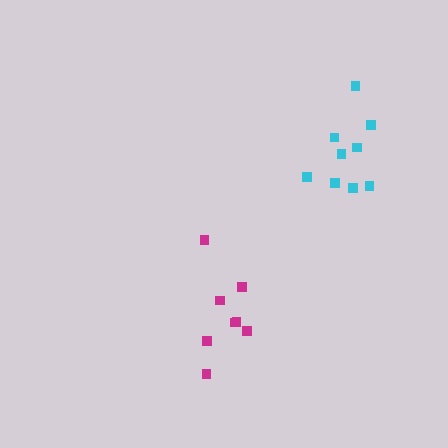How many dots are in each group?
Group 1: 9 dots, Group 2: 8 dots (17 total).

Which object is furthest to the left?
The magenta cluster is leftmost.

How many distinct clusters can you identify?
There are 2 distinct clusters.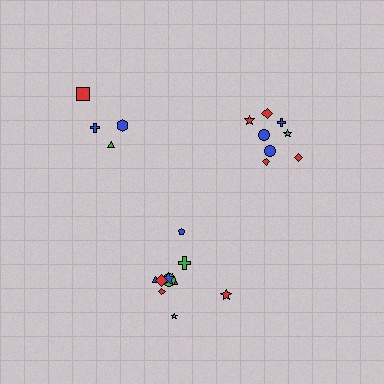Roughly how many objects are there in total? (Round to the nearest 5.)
Roughly 20 objects in total.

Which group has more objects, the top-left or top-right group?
The top-right group.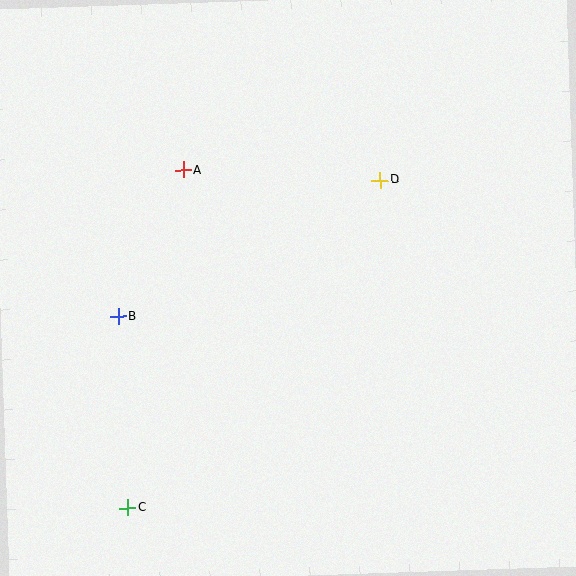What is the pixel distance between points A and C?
The distance between A and C is 342 pixels.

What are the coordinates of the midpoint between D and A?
The midpoint between D and A is at (282, 175).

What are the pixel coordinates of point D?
Point D is at (380, 180).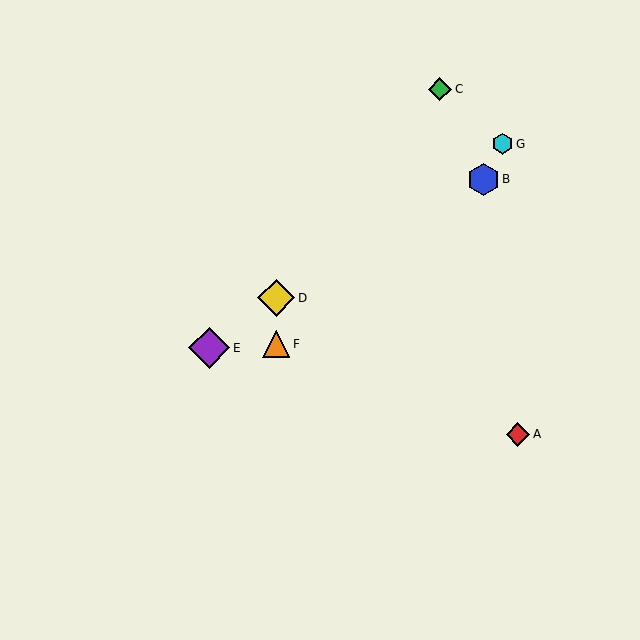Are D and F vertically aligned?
Yes, both are at x≈276.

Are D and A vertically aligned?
No, D is at x≈276 and A is at x≈518.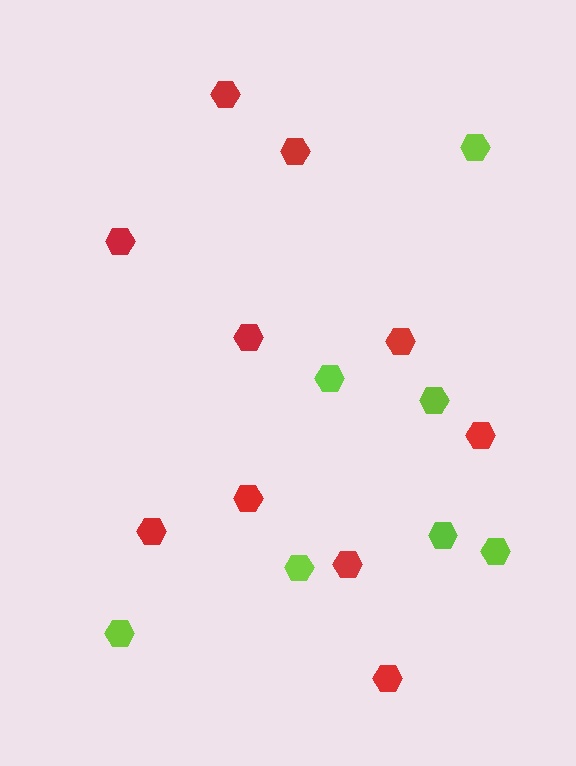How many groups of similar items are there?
There are 2 groups: one group of red hexagons (10) and one group of lime hexagons (7).